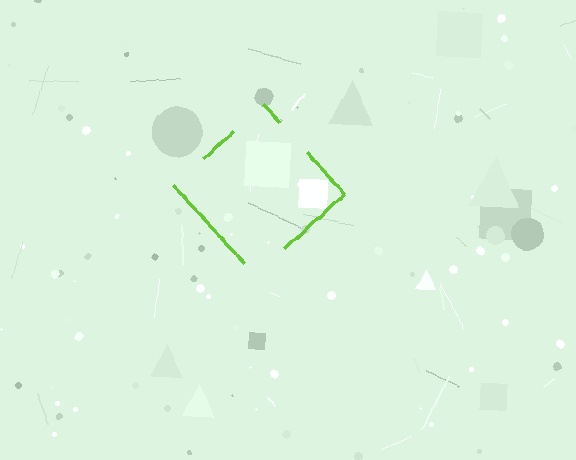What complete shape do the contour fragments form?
The contour fragments form a diamond.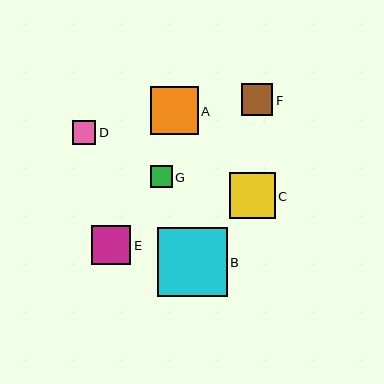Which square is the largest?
Square B is the largest with a size of approximately 69 pixels.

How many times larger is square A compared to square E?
Square A is approximately 1.2 times the size of square E.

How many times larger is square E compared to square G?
Square E is approximately 1.8 times the size of square G.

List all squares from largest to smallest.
From largest to smallest: B, A, C, E, F, D, G.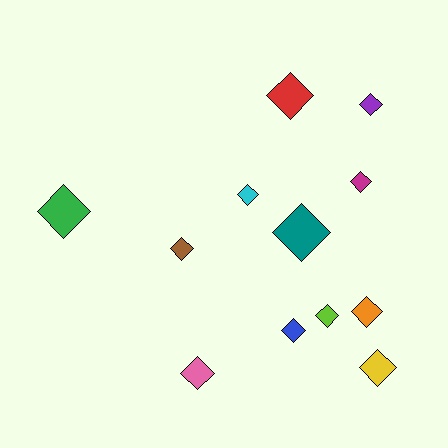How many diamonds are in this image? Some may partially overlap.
There are 12 diamonds.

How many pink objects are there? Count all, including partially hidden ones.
There is 1 pink object.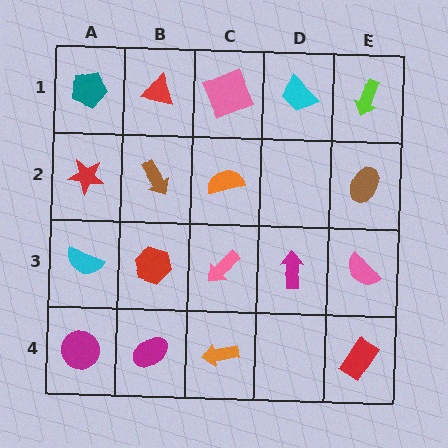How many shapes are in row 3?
5 shapes.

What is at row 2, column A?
A red star.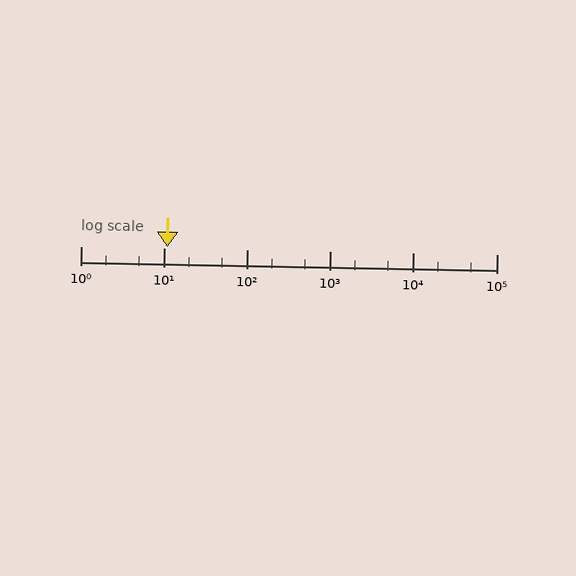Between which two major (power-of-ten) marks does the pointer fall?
The pointer is between 10 and 100.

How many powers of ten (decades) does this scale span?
The scale spans 5 decades, from 1 to 100000.